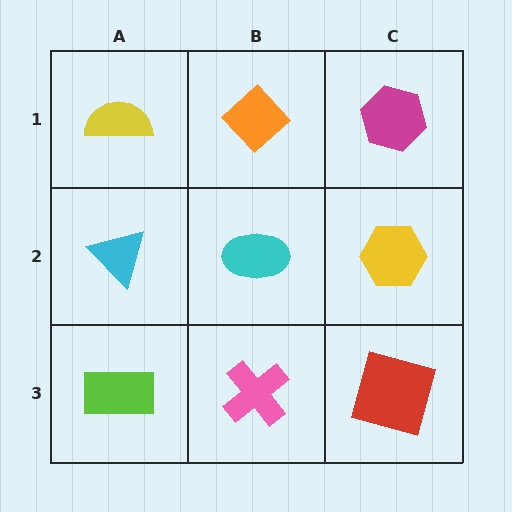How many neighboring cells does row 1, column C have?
2.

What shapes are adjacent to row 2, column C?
A magenta hexagon (row 1, column C), a red square (row 3, column C), a cyan ellipse (row 2, column B).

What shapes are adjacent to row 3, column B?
A cyan ellipse (row 2, column B), a lime rectangle (row 3, column A), a red square (row 3, column C).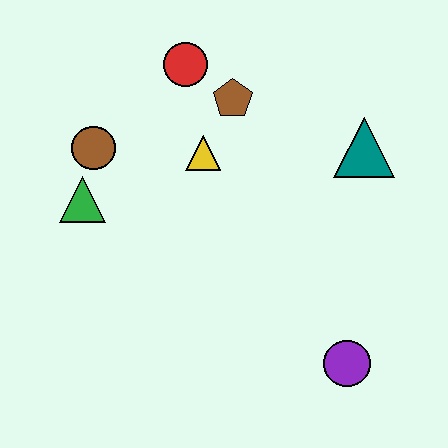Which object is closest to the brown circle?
The green triangle is closest to the brown circle.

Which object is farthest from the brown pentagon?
The purple circle is farthest from the brown pentagon.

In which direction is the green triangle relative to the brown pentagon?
The green triangle is to the left of the brown pentagon.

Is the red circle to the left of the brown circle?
No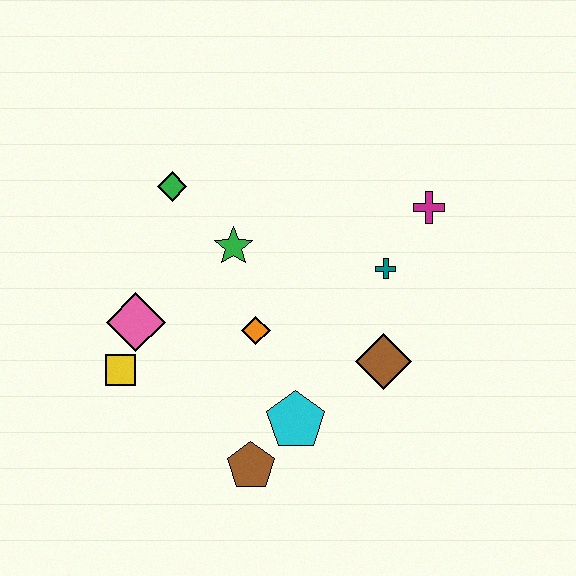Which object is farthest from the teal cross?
The yellow square is farthest from the teal cross.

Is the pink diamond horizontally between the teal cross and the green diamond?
No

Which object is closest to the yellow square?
The pink diamond is closest to the yellow square.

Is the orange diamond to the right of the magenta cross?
No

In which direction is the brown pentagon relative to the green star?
The brown pentagon is below the green star.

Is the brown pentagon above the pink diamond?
No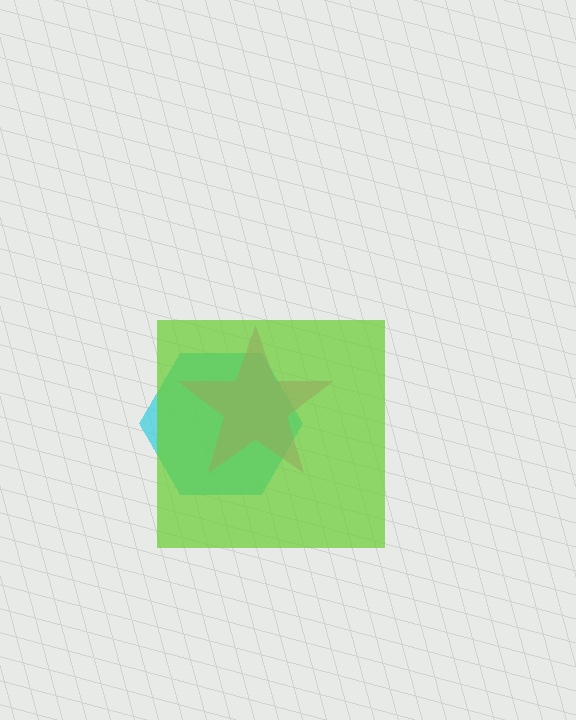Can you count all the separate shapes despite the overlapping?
Yes, there are 3 separate shapes.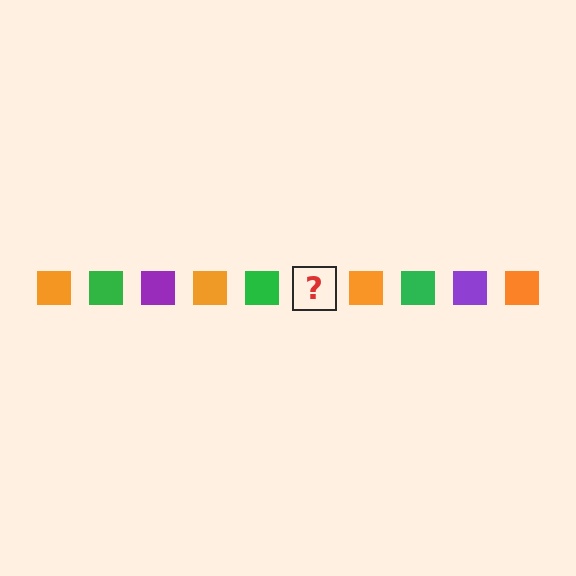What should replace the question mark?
The question mark should be replaced with a purple square.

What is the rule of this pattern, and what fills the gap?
The rule is that the pattern cycles through orange, green, purple squares. The gap should be filled with a purple square.